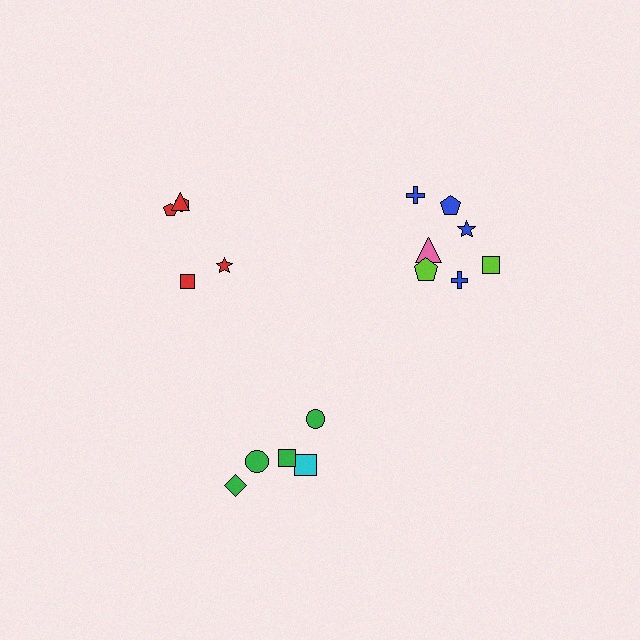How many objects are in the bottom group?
There are 5 objects.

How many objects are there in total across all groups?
There are 17 objects.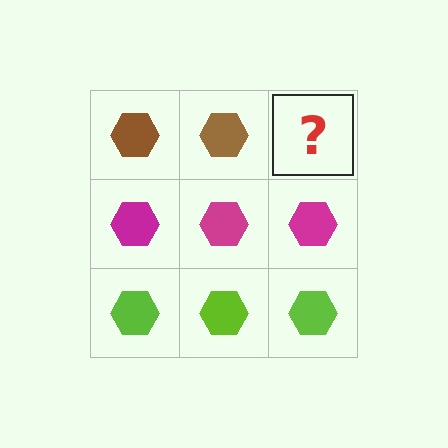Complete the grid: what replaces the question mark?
The question mark should be replaced with a brown hexagon.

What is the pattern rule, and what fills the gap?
The rule is that each row has a consistent color. The gap should be filled with a brown hexagon.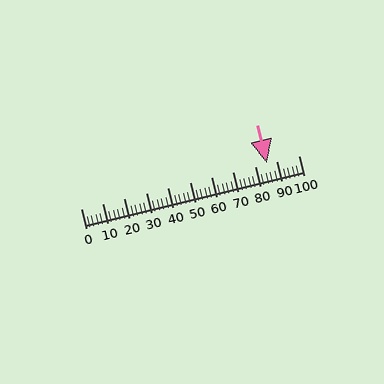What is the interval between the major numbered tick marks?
The major tick marks are spaced 10 units apart.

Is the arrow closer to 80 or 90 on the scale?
The arrow is closer to 90.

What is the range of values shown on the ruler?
The ruler shows values from 0 to 100.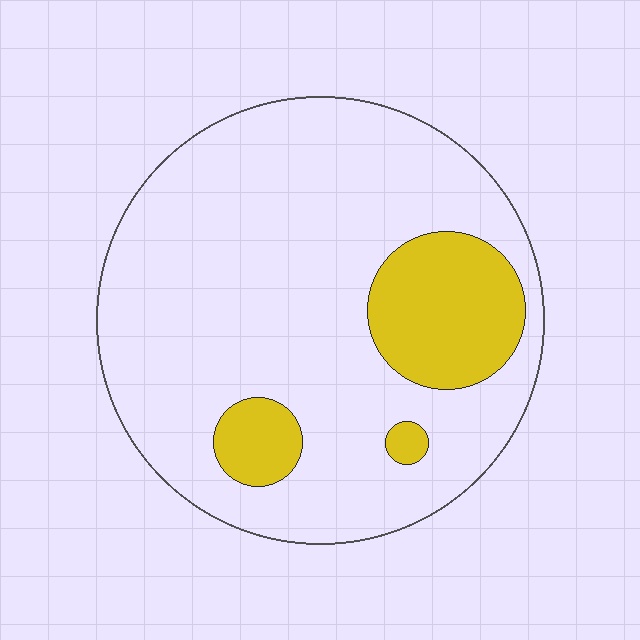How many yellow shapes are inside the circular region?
3.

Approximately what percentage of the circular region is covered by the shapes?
Approximately 20%.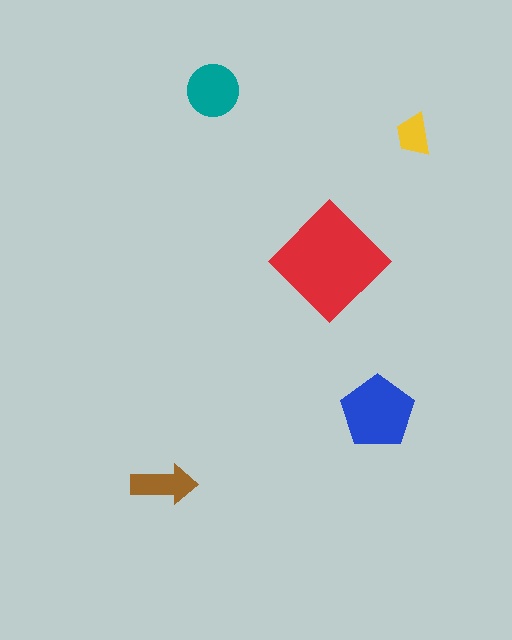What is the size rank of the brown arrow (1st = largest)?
4th.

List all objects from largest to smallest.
The red diamond, the blue pentagon, the teal circle, the brown arrow, the yellow trapezoid.